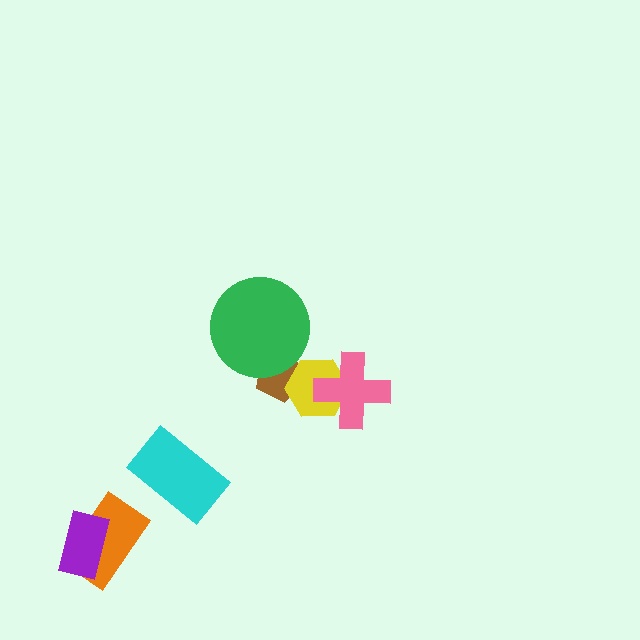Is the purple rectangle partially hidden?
No, no other shape covers it.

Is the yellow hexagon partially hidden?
Yes, it is partially covered by another shape.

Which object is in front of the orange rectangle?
The purple rectangle is in front of the orange rectangle.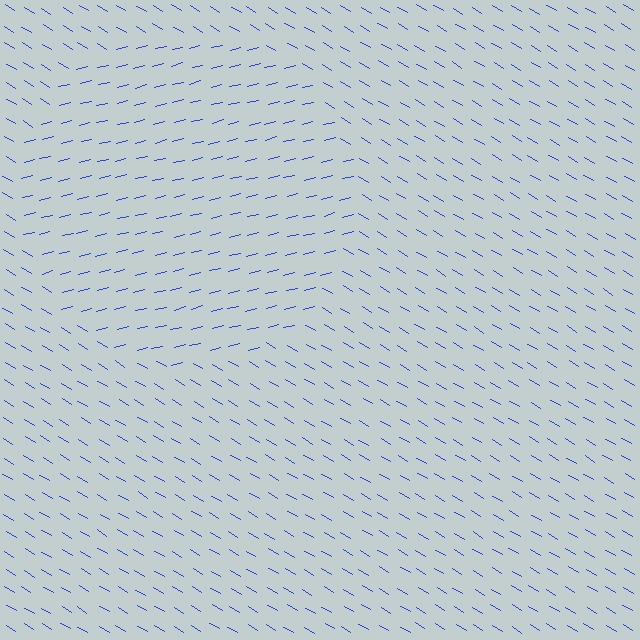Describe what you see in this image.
The image is filled with small blue line segments. A circle region in the image has lines oriented differently from the surrounding lines, creating a visible texture boundary.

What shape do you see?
I see a circle.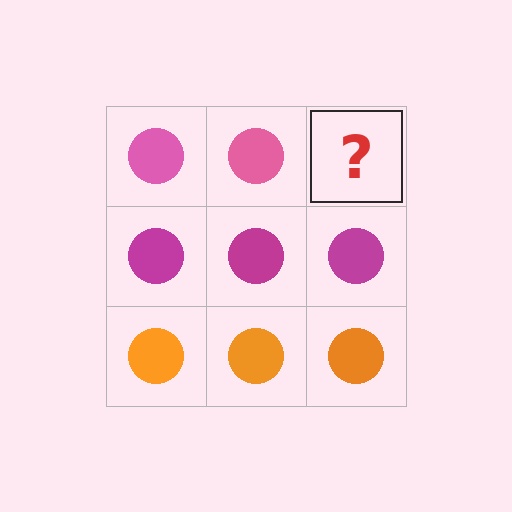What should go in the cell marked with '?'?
The missing cell should contain a pink circle.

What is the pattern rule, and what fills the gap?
The rule is that each row has a consistent color. The gap should be filled with a pink circle.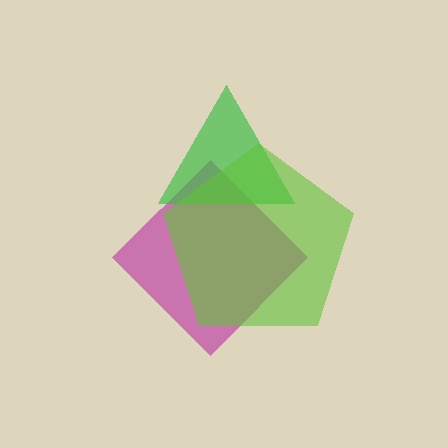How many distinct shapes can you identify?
There are 3 distinct shapes: a magenta diamond, a green triangle, a lime pentagon.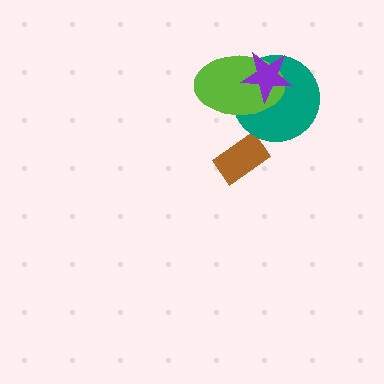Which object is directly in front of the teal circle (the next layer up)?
The lime ellipse is directly in front of the teal circle.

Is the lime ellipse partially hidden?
Yes, it is partially covered by another shape.